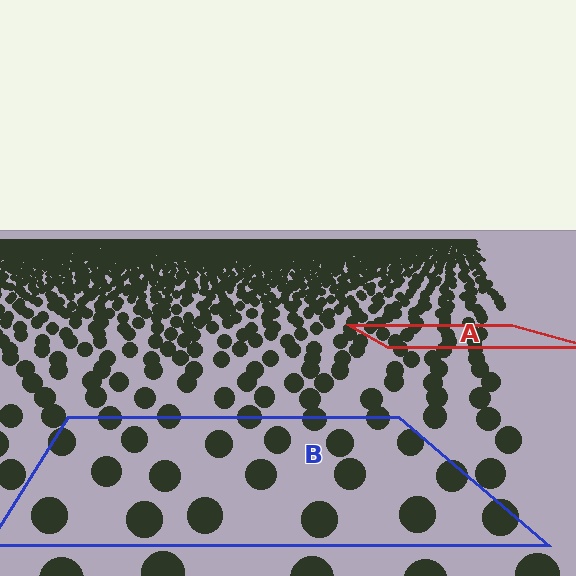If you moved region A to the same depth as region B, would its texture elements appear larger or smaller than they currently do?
They would appear larger. At a closer depth, the same texture elements are projected at a bigger on-screen size.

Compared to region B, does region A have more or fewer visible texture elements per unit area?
Region A has more texture elements per unit area — they are packed more densely because it is farther away.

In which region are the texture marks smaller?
The texture marks are smaller in region A, because it is farther away.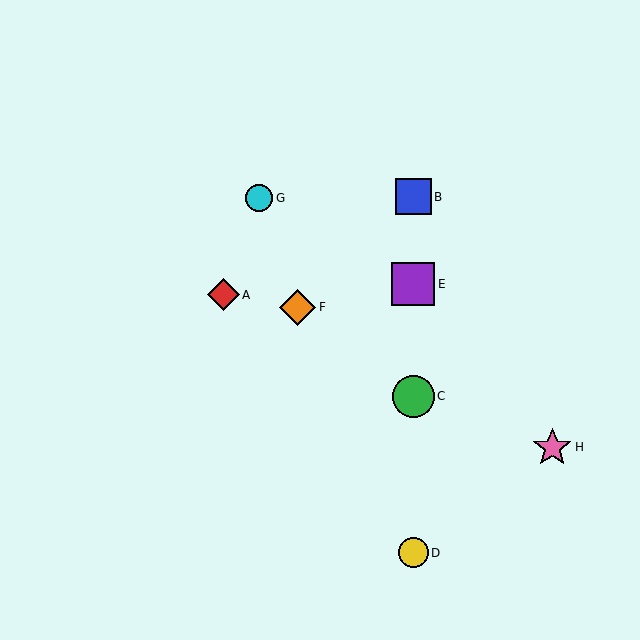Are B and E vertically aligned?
Yes, both are at x≈413.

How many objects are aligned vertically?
4 objects (B, C, D, E) are aligned vertically.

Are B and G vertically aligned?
No, B is at x≈413 and G is at x≈259.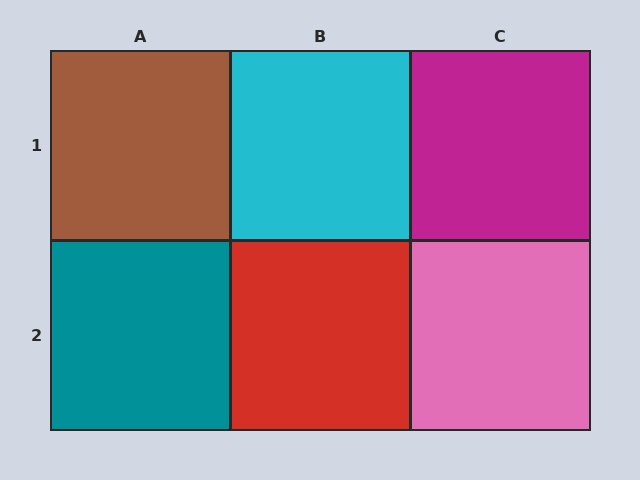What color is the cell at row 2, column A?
Teal.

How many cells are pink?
1 cell is pink.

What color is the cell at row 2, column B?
Red.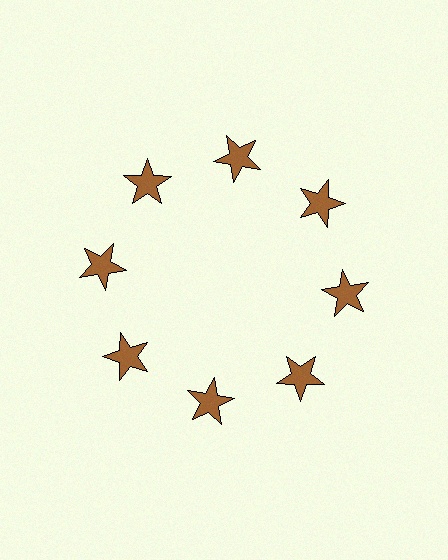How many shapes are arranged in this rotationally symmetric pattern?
There are 8 shapes, arranged in 8 groups of 1.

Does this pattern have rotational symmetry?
Yes, this pattern has 8-fold rotational symmetry. It looks the same after rotating 45 degrees around the center.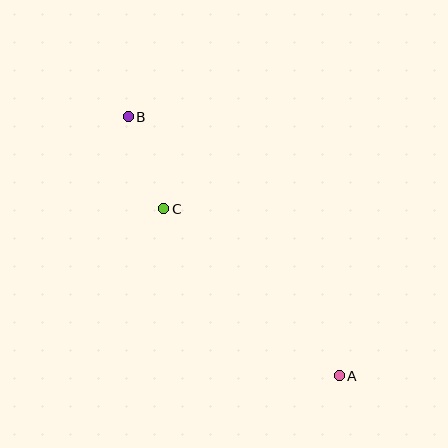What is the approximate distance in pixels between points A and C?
The distance between A and C is approximately 243 pixels.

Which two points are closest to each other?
Points B and C are closest to each other.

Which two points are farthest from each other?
Points A and B are farthest from each other.